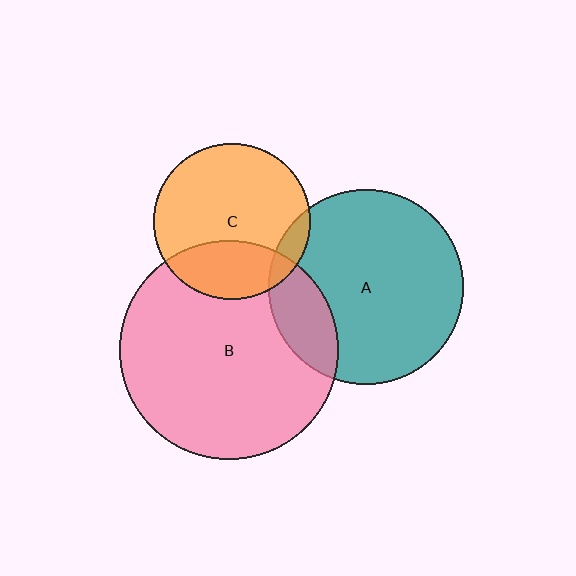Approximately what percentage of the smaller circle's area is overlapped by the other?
Approximately 20%.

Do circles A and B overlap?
Yes.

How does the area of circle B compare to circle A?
Approximately 1.3 times.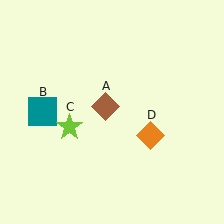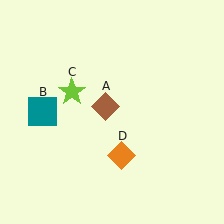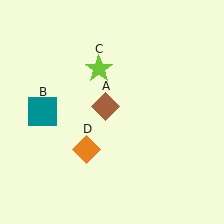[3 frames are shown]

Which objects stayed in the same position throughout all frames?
Brown diamond (object A) and teal square (object B) remained stationary.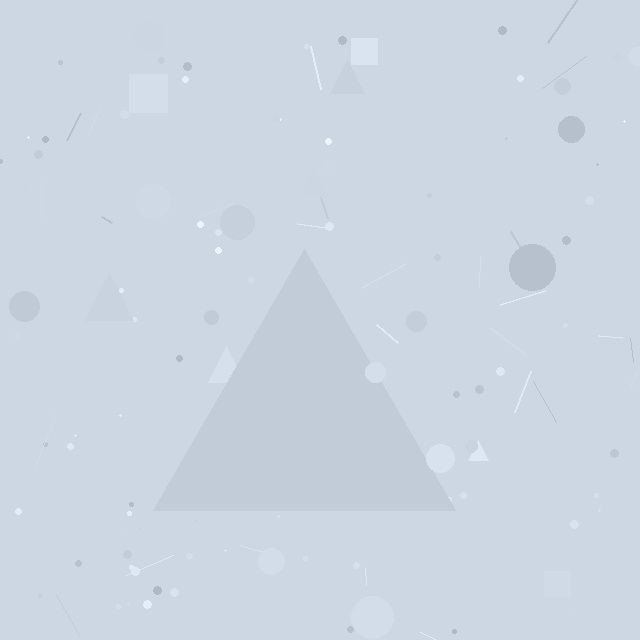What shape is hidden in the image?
A triangle is hidden in the image.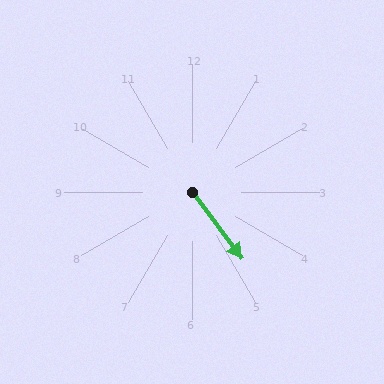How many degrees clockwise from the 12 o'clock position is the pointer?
Approximately 143 degrees.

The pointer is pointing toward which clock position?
Roughly 5 o'clock.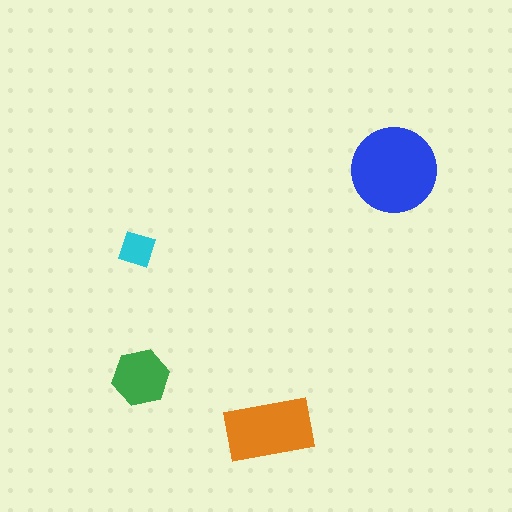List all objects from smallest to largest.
The cyan square, the green hexagon, the orange rectangle, the blue circle.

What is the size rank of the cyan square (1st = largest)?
4th.